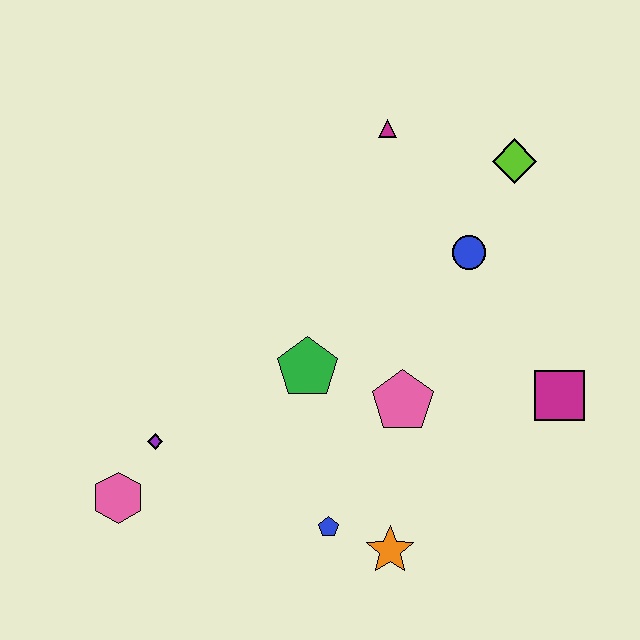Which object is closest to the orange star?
The blue pentagon is closest to the orange star.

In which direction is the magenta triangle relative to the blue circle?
The magenta triangle is above the blue circle.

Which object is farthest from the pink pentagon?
The pink hexagon is farthest from the pink pentagon.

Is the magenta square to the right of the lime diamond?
Yes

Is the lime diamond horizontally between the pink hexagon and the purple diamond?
No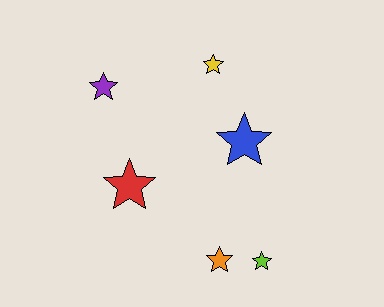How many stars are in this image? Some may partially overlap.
There are 6 stars.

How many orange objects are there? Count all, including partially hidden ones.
There is 1 orange object.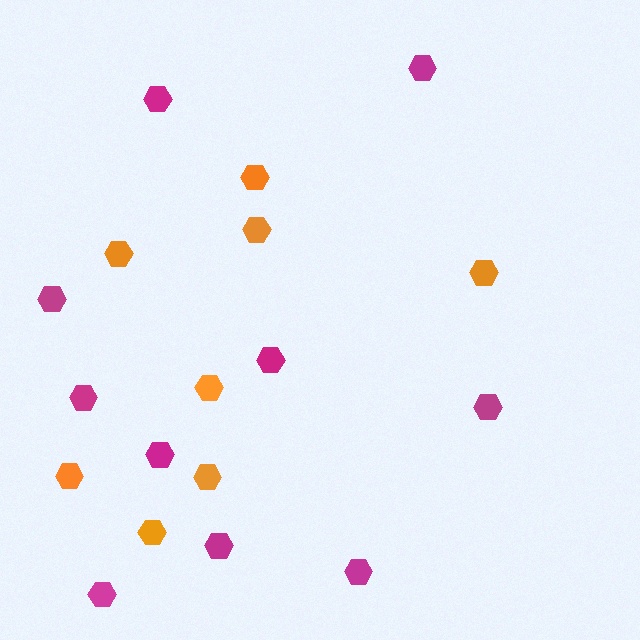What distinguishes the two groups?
There are 2 groups: one group of orange hexagons (8) and one group of magenta hexagons (10).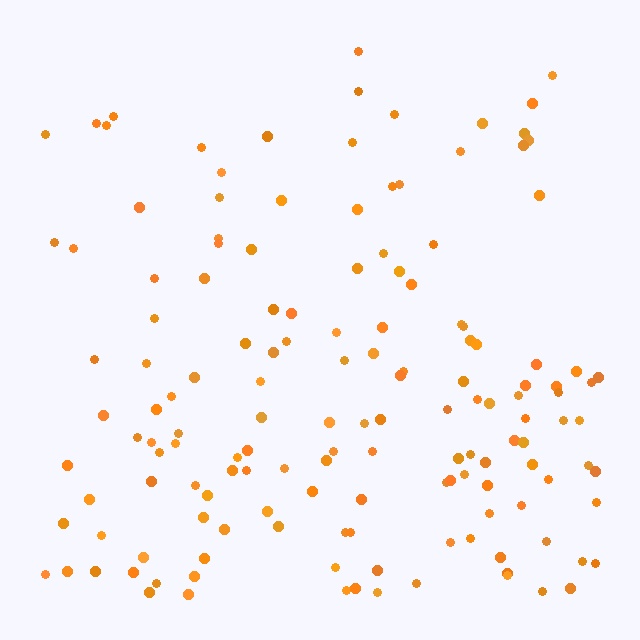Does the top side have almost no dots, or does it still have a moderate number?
Still a moderate number, just noticeably fewer than the bottom.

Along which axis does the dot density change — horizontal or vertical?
Vertical.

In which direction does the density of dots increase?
From top to bottom, with the bottom side densest.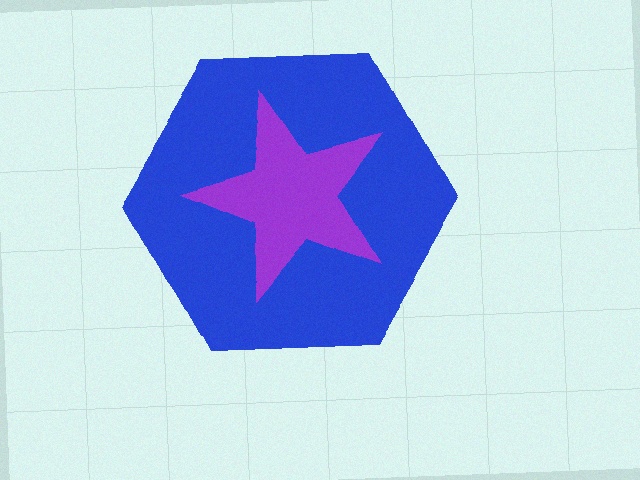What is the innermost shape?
The purple star.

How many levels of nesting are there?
2.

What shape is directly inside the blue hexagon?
The purple star.